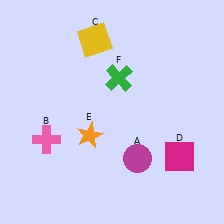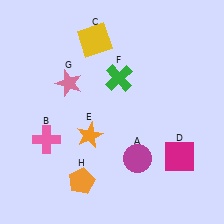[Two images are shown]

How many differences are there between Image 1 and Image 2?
There are 2 differences between the two images.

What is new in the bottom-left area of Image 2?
An orange pentagon (H) was added in the bottom-left area of Image 2.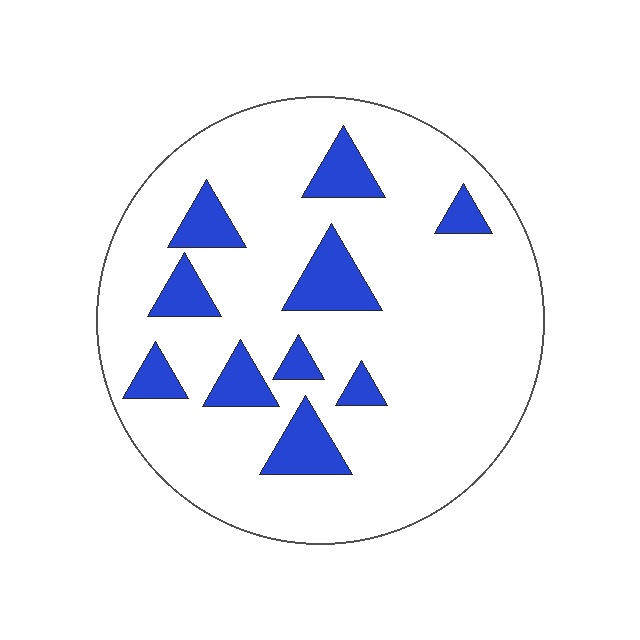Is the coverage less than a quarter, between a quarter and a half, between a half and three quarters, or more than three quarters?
Less than a quarter.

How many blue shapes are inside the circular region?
10.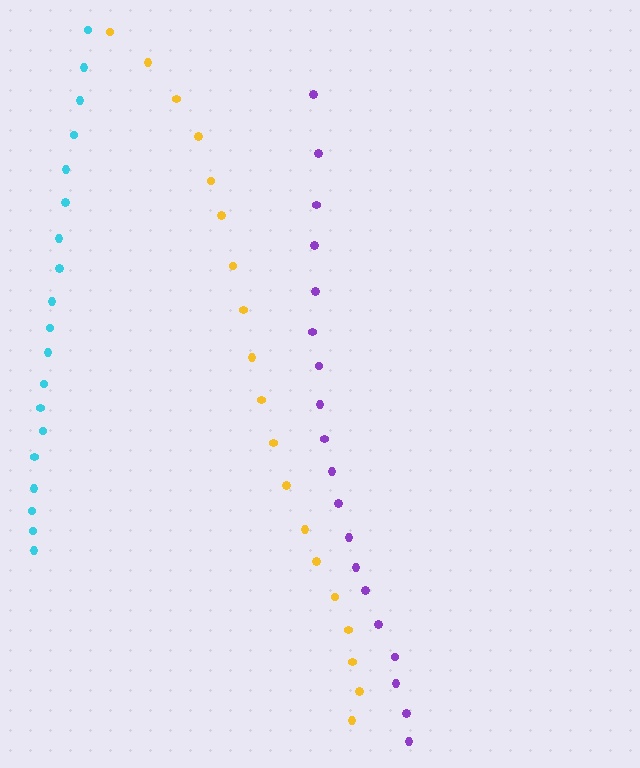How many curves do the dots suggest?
There are 3 distinct paths.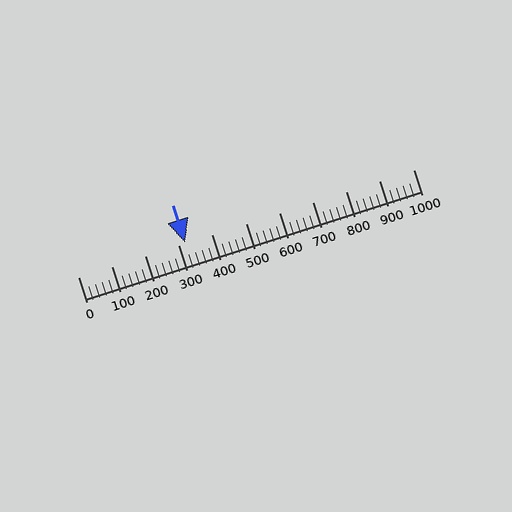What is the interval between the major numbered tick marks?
The major tick marks are spaced 100 units apart.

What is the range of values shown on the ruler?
The ruler shows values from 0 to 1000.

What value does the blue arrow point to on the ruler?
The blue arrow points to approximately 321.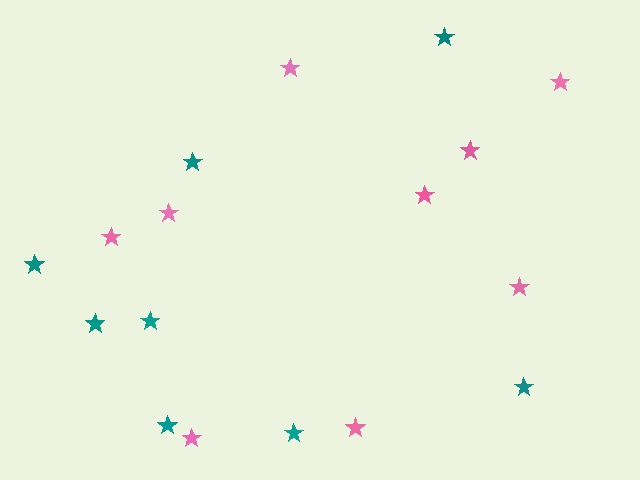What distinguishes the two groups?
There are 2 groups: one group of pink stars (9) and one group of teal stars (8).